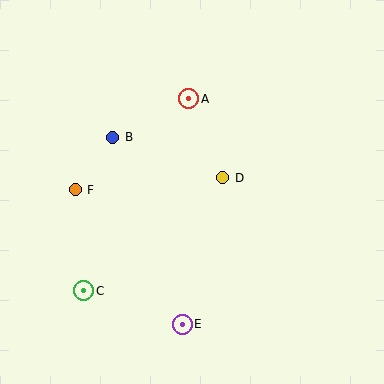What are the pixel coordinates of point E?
Point E is at (182, 324).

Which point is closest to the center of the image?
Point D at (223, 178) is closest to the center.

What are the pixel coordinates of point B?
Point B is at (113, 137).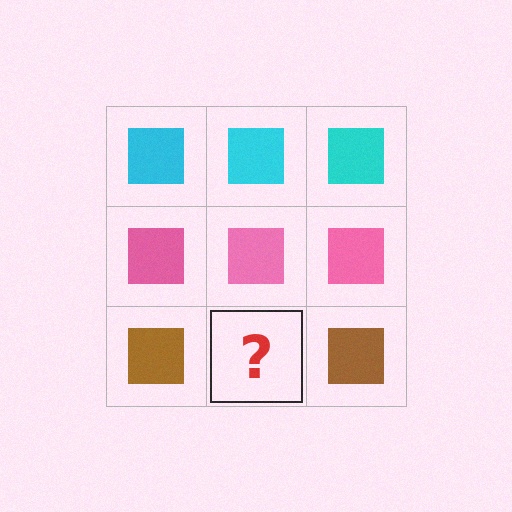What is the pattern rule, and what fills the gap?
The rule is that each row has a consistent color. The gap should be filled with a brown square.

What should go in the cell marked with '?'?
The missing cell should contain a brown square.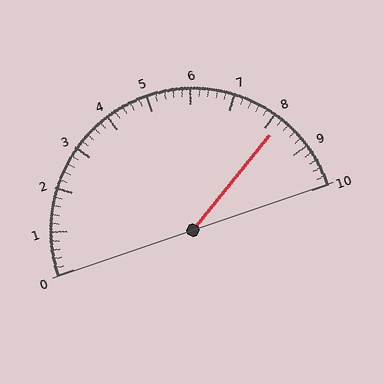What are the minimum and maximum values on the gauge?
The gauge ranges from 0 to 10.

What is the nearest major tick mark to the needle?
The nearest major tick mark is 8.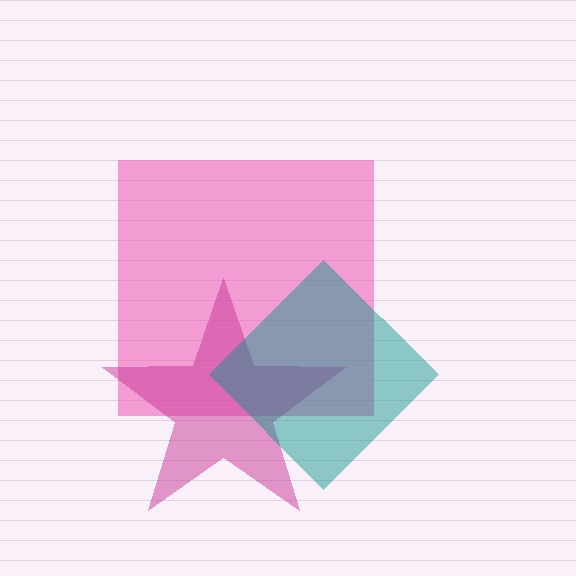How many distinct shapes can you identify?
There are 3 distinct shapes: a pink square, a magenta star, a teal diamond.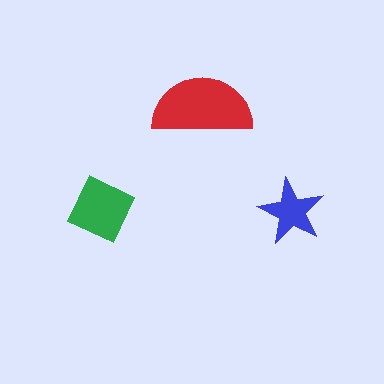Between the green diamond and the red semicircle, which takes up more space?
The red semicircle.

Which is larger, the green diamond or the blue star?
The green diamond.